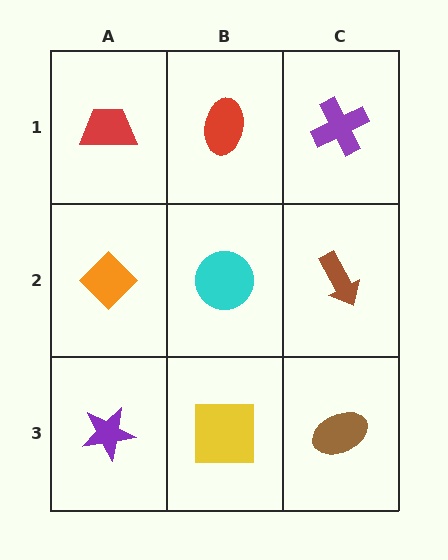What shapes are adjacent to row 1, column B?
A cyan circle (row 2, column B), a red trapezoid (row 1, column A), a purple cross (row 1, column C).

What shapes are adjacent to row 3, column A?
An orange diamond (row 2, column A), a yellow square (row 3, column B).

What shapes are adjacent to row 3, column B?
A cyan circle (row 2, column B), a purple star (row 3, column A), a brown ellipse (row 3, column C).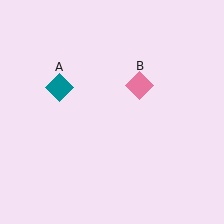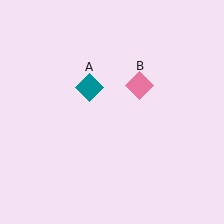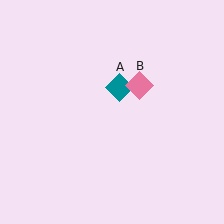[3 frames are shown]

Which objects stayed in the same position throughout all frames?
Pink diamond (object B) remained stationary.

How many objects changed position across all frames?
1 object changed position: teal diamond (object A).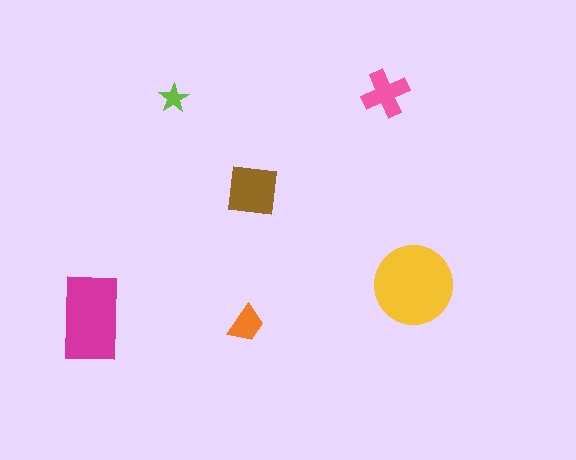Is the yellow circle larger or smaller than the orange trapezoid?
Larger.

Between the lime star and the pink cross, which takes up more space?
The pink cross.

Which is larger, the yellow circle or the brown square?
The yellow circle.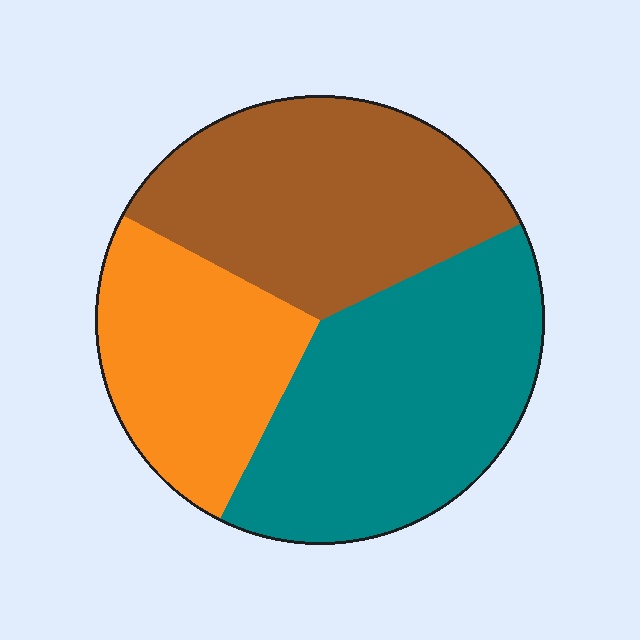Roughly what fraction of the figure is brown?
Brown takes up about one third (1/3) of the figure.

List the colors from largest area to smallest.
From largest to smallest: teal, brown, orange.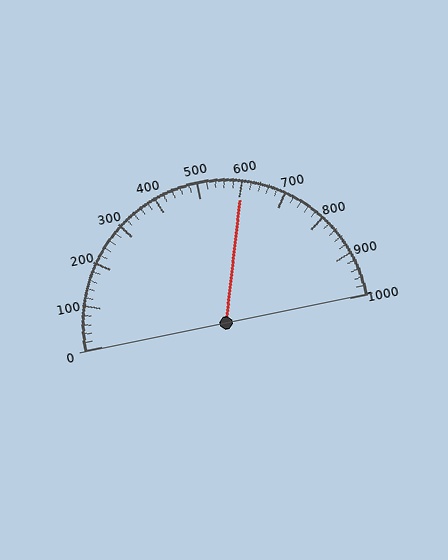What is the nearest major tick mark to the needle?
The nearest major tick mark is 600.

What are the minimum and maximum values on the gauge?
The gauge ranges from 0 to 1000.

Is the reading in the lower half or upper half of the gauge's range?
The reading is in the upper half of the range (0 to 1000).